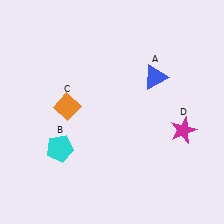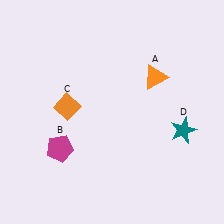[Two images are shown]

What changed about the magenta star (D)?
In Image 1, D is magenta. In Image 2, it changed to teal.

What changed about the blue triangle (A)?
In Image 1, A is blue. In Image 2, it changed to orange.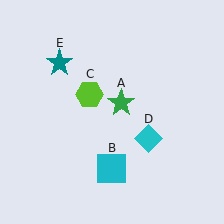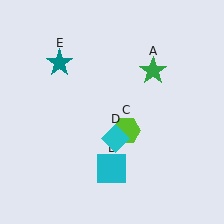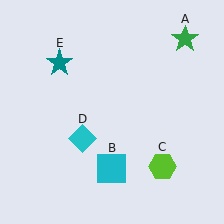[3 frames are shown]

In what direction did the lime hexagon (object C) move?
The lime hexagon (object C) moved down and to the right.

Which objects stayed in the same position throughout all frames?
Cyan square (object B) and teal star (object E) remained stationary.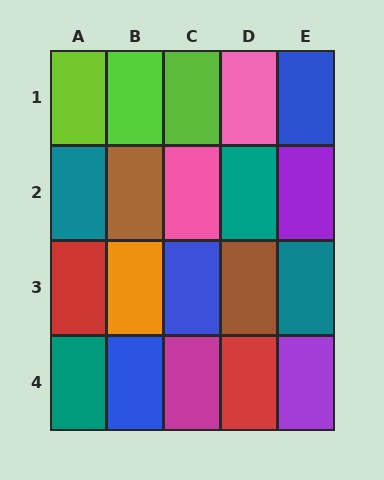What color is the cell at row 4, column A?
Teal.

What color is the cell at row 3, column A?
Red.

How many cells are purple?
2 cells are purple.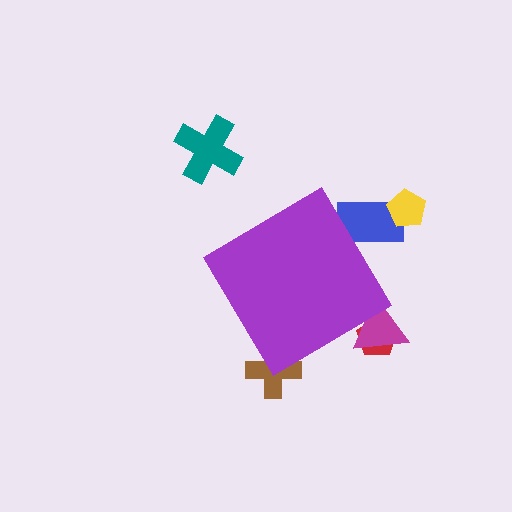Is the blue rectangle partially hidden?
Yes, the blue rectangle is partially hidden behind the purple diamond.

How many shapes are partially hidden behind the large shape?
4 shapes are partially hidden.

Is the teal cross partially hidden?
No, the teal cross is fully visible.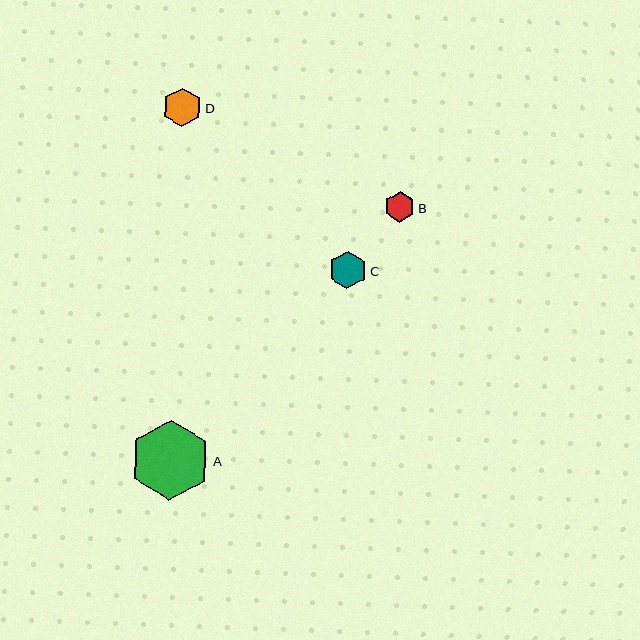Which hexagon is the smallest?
Hexagon B is the smallest with a size of approximately 31 pixels.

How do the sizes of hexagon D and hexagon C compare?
Hexagon D and hexagon C are approximately the same size.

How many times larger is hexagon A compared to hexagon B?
Hexagon A is approximately 2.6 times the size of hexagon B.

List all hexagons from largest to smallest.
From largest to smallest: A, D, C, B.